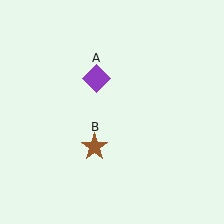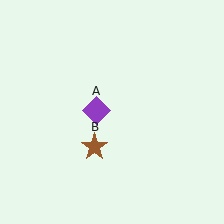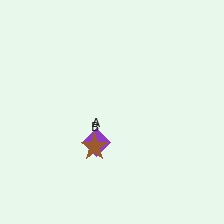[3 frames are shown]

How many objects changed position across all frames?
1 object changed position: purple diamond (object A).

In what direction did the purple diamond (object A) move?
The purple diamond (object A) moved down.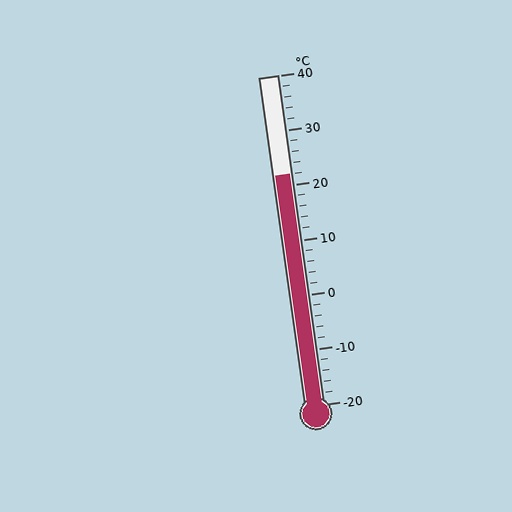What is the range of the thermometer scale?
The thermometer scale ranges from -20°C to 40°C.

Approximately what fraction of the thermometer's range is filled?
The thermometer is filled to approximately 70% of its range.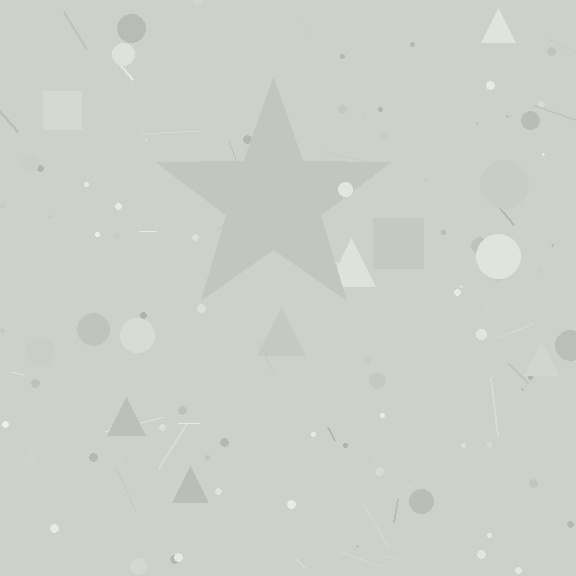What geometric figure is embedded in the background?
A star is embedded in the background.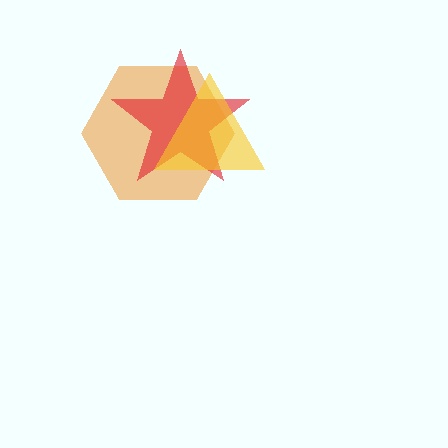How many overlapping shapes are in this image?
There are 3 overlapping shapes in the image.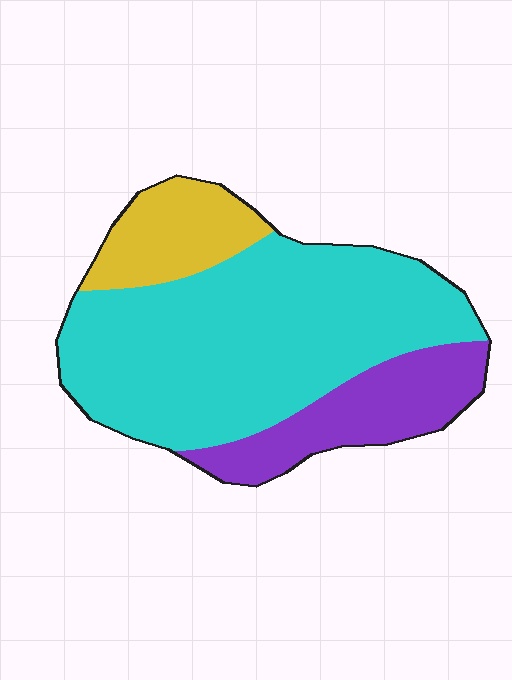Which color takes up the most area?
Cyan, at roughly 65%.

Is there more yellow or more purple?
Purple.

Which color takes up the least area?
Yellow, at roughly 15%.